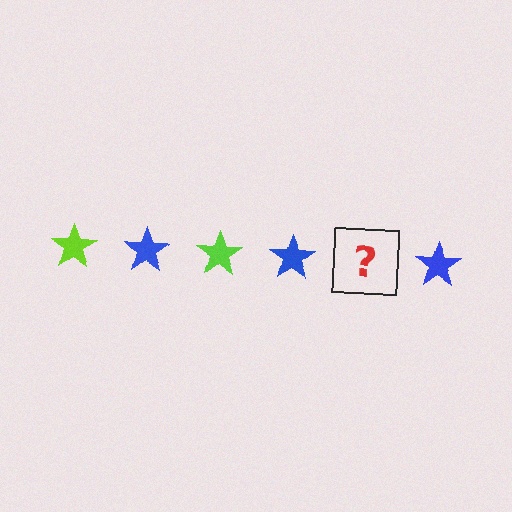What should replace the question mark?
The question mark should be replaced with a lime star.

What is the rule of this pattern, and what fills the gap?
The rule is that the pattern cycles through lime, blue stars. The gap should be filled with a lime star.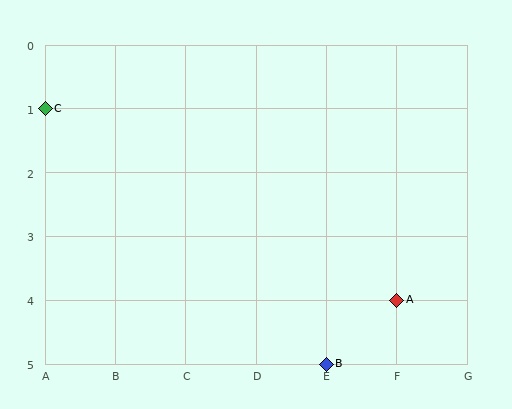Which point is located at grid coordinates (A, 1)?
Point C is at (A, 1).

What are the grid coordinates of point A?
Point A is at grid coordinates (F, 4).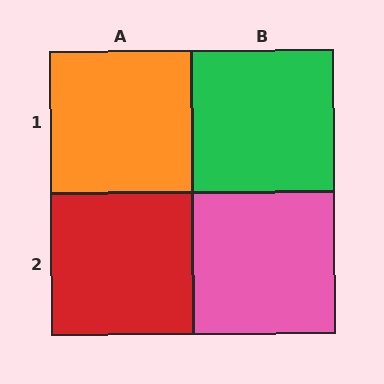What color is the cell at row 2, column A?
Red.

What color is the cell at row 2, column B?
Pink.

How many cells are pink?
1 cell is pink.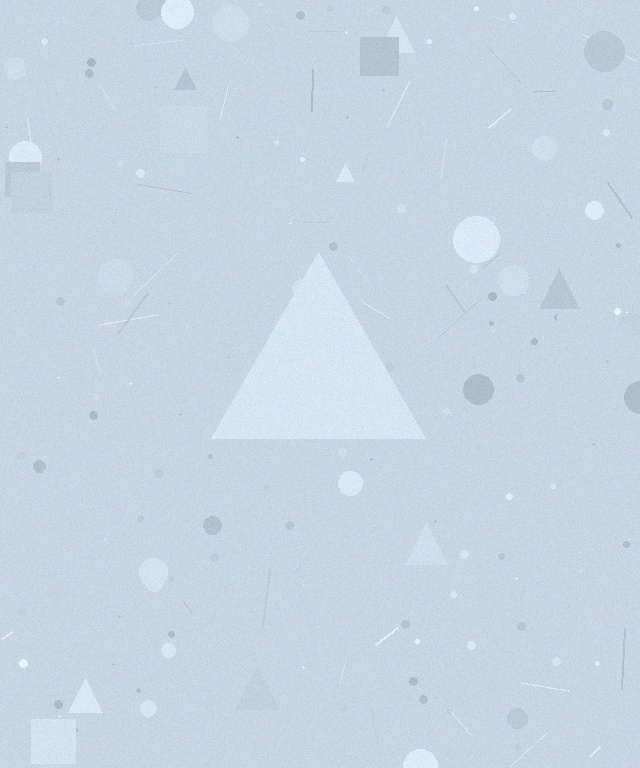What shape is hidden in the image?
A triangle is hidden in the image.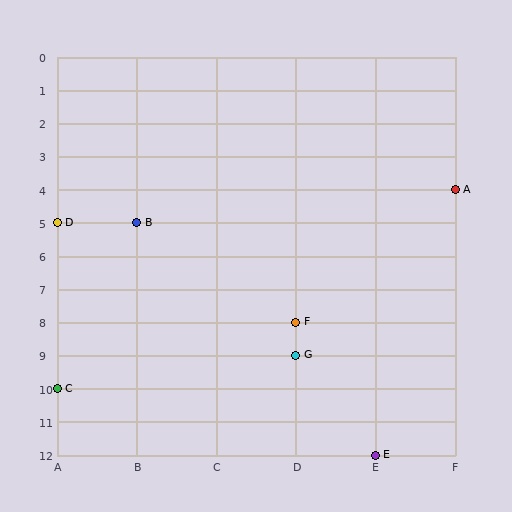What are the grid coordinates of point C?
Point C is at grid coordinates (A, 10).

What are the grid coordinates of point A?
Point A is at grid coordinates (F, 4).